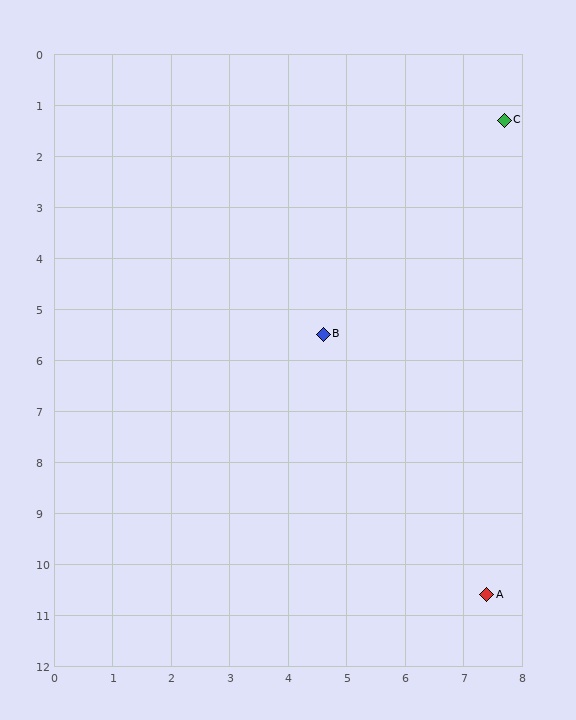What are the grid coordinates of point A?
Point A is at approximately (7.4, 10.6).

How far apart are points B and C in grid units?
Points B and C are about 5.2 grid units apart.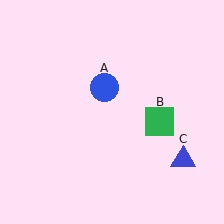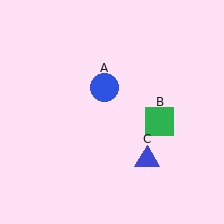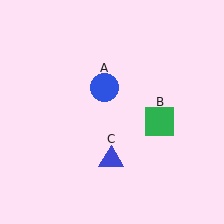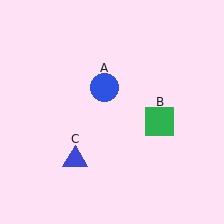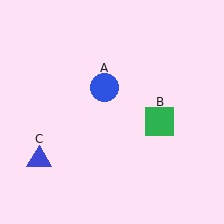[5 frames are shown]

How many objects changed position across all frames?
1 object changed position: blue triangle (object C).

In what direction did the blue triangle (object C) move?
The blue triangle (object C) moved left.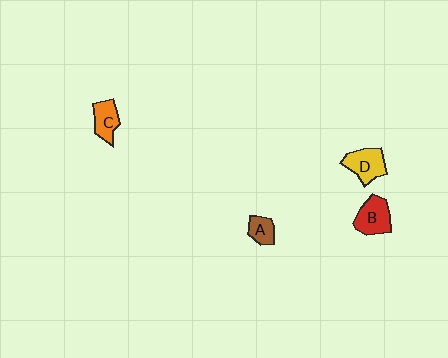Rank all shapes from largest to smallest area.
From largest to smallest: B (red), D (yellow), C (orange), A (brown).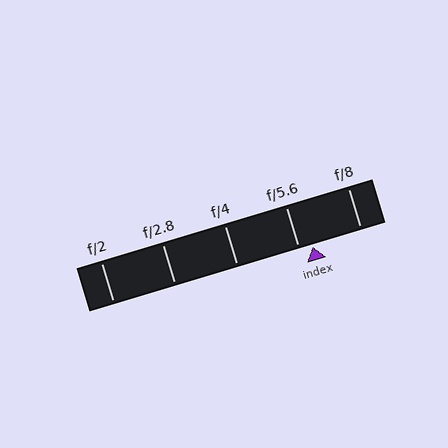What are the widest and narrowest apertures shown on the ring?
The widest aperture shown is f/2 and the narrowest is f/8.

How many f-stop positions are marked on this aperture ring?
There are 5 f-stop positions marked.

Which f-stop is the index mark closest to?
The index mark is closest to f/5.6.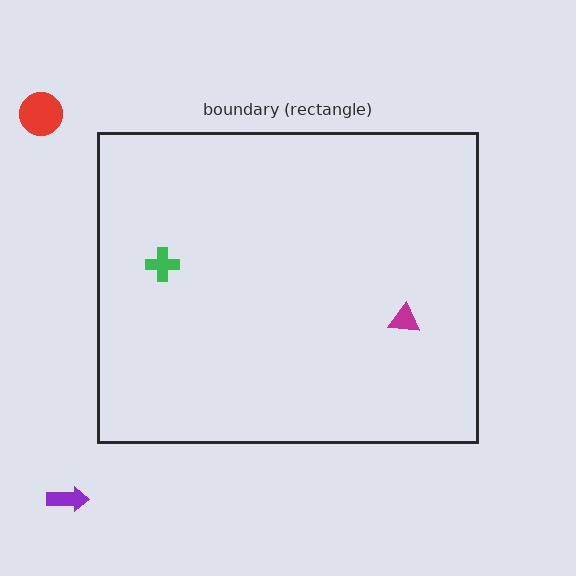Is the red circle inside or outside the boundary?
Outside.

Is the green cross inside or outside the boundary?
Inside.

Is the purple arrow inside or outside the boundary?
Outside.